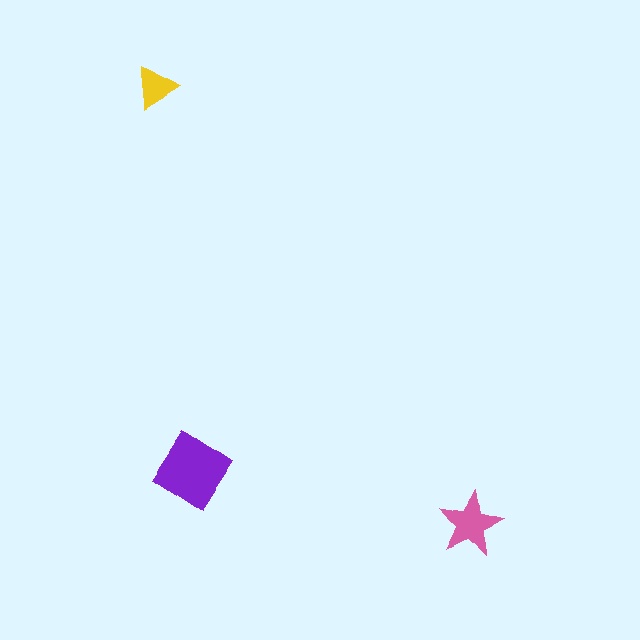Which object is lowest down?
The pink star is bottommost.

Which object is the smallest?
The yellow triangle.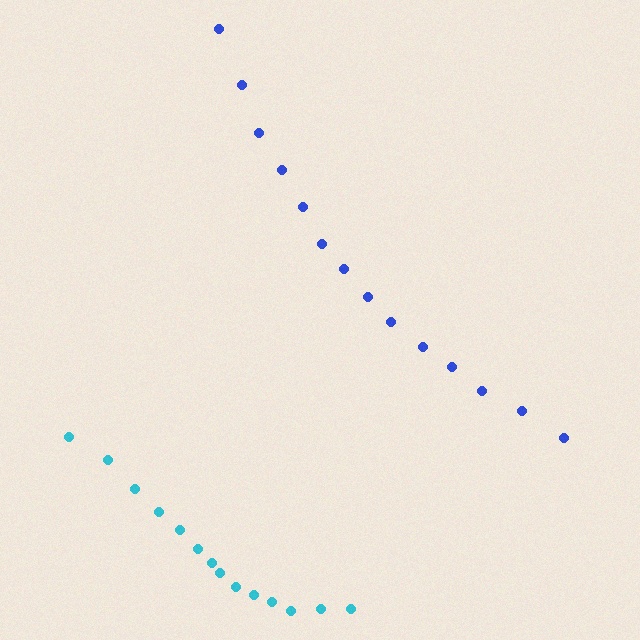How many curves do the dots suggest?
There are 2 distinct paths.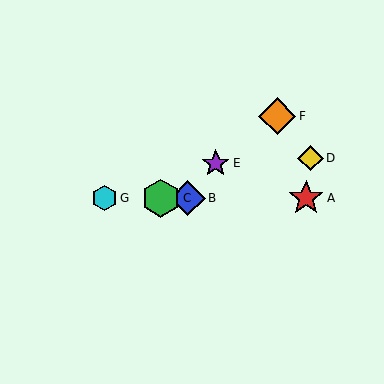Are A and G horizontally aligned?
Yes, both are at y≈198.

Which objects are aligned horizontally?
Objects A, B, C, G are aligned horizontally.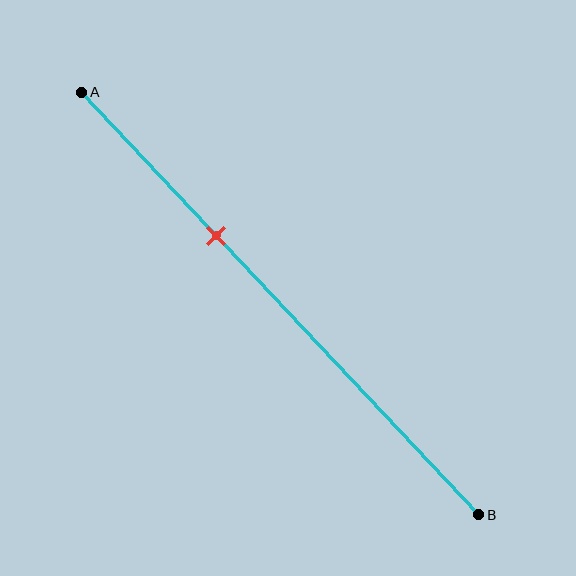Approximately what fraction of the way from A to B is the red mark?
The red mark is approximately 35% of the way from A to B.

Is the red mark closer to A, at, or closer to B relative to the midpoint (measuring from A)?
The red mark is closer to point A than the midpoint of segment AB.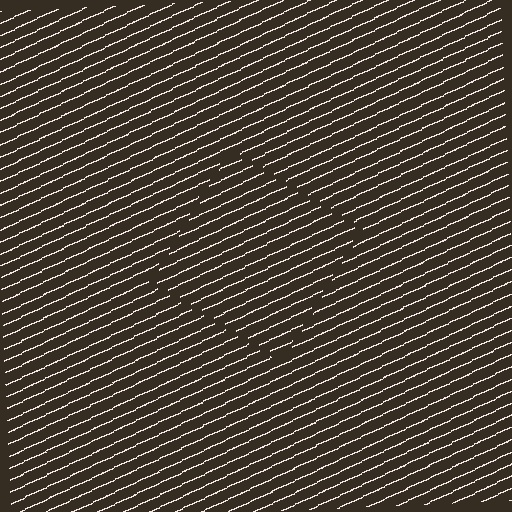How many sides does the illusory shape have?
4 sides — the line-ends trace a square.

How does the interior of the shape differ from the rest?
The interior of the shape contains the same grating, shifted by half a period — the contour is defined by the phase discontinuity where line-ends from the inner and outer gratings abut.